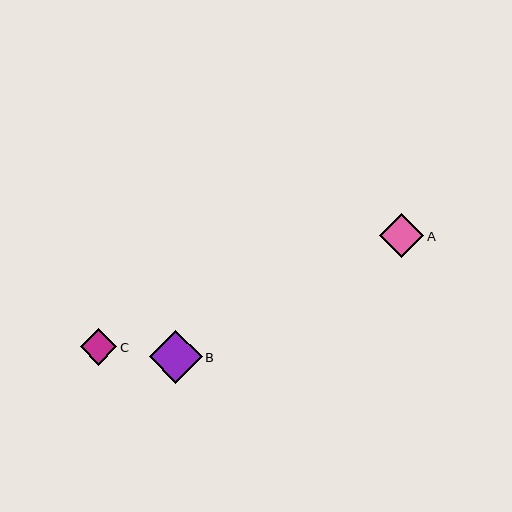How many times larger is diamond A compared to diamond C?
Diamond A is approximately 1.2 times the size of diamond C.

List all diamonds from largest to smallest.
From largest to smallest: B, A, C.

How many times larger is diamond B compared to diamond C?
Diamond B is approximately 1.4 times the size of diamond C.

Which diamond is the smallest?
Diamond C is the smallest with a size of approximately 37 pixels.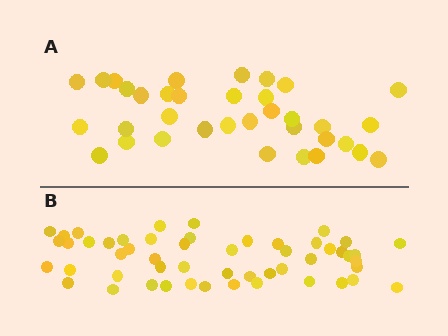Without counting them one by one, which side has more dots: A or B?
Region B (the bottom region) has more dots.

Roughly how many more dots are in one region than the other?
Region B has approximately 15 more dots than region A.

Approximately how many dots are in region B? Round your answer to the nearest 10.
About 50 dots. (The exact count is 52, which rounds to 50.)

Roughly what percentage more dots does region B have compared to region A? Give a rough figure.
About 50% more.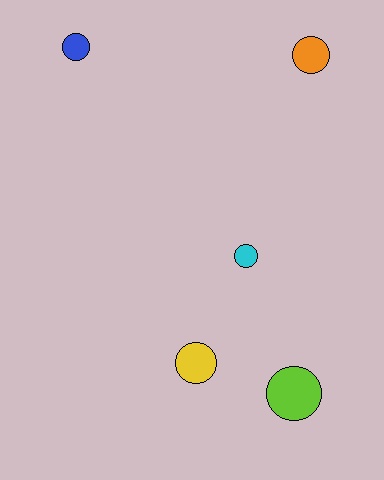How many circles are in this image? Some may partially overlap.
There are 5 circles.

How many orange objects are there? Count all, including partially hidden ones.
There is 1 orange object.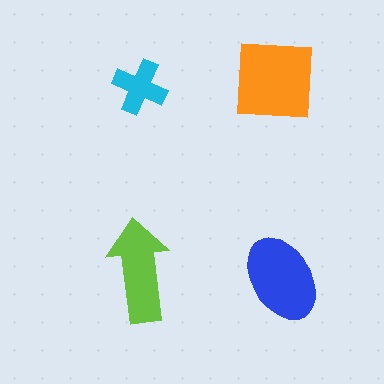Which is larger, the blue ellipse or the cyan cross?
The blue ellipse.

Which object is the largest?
The orange square.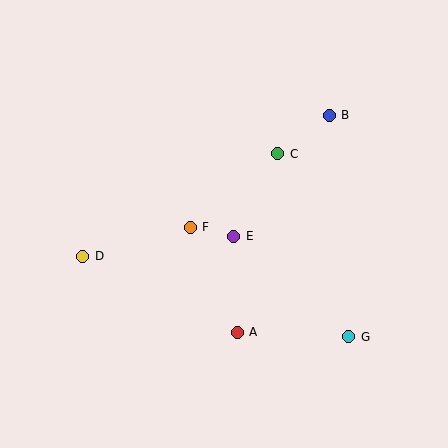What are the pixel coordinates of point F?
Point F is at (190, 227).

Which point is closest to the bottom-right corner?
Point G is closest to the bottom-right corner.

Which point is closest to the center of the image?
Point E at (234, 236) is closest to the center.